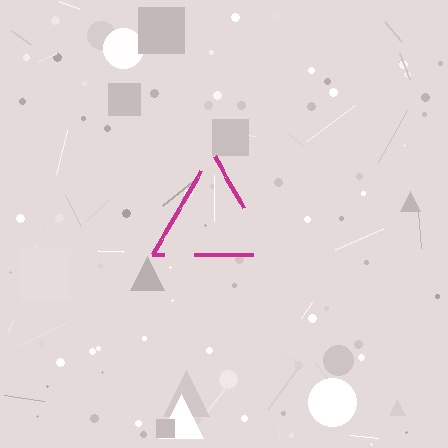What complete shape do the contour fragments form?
The contour fragments form a triangle.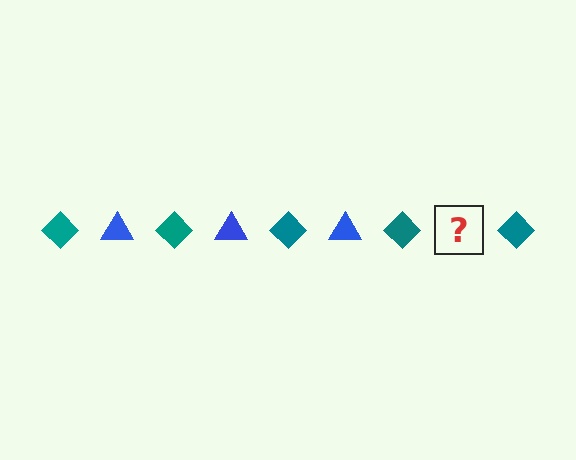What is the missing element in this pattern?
The missing element is a blue triangle.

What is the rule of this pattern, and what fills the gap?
The rule is that the pattern alternates between teal diamond and blue triangle. The gap should be filled with a blue triangle.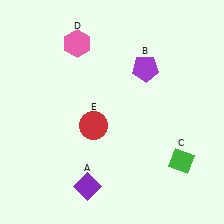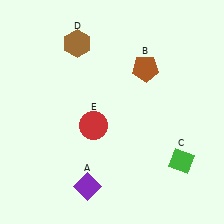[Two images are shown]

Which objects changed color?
B changed from purple to brown. D changed from pink to brown.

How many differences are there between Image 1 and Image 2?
There are 2 differences between the two images.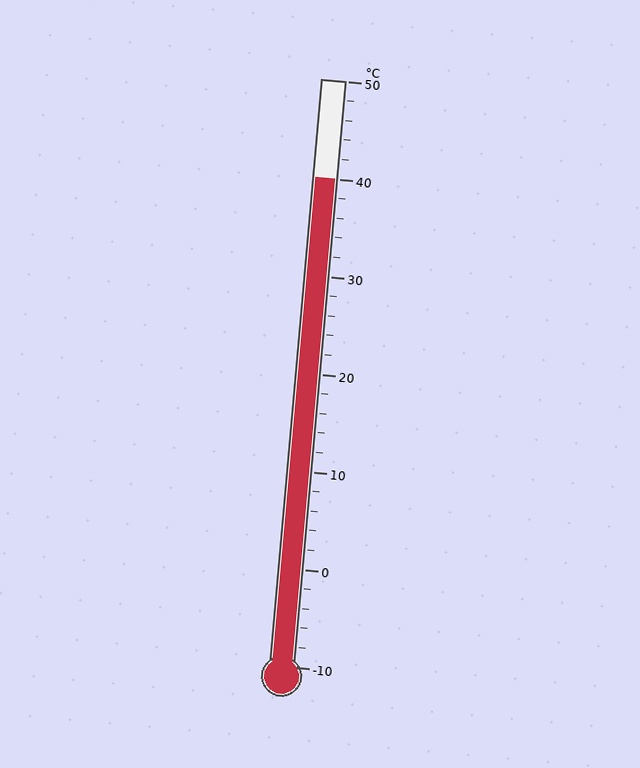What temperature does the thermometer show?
The thermometer shows approximately 40°C.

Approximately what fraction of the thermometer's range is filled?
The thermometer is filled to approximately 85% of its range.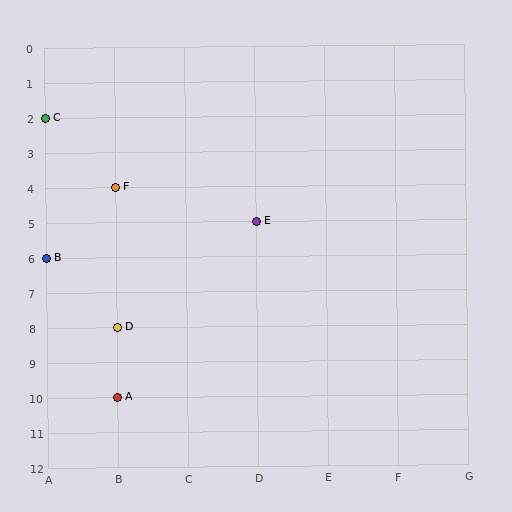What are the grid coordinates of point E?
Point E is at grid coordinates (D, 5).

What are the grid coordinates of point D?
Point D is at grid coordinates (B, 8).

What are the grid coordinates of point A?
Point A is at grid coordinates (B, 10).